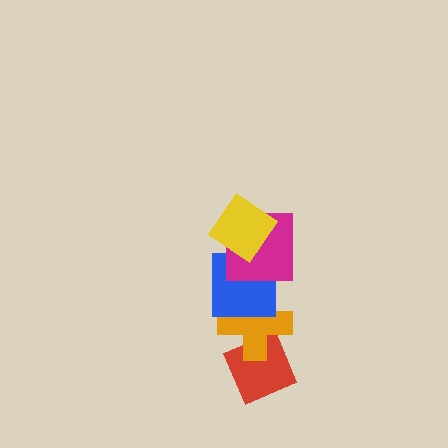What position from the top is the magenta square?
The magenta square is 2nd from the top.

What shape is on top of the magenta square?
The yellow diamond is on top of the magenta square.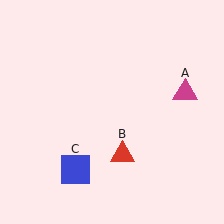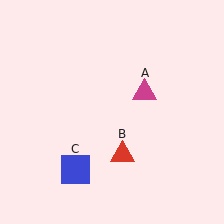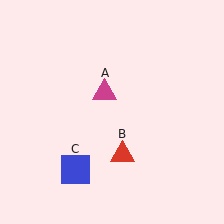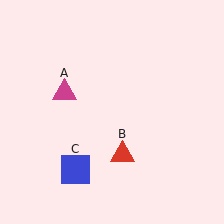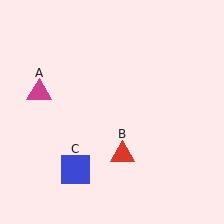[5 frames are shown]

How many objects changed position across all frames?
1 object changed position: magenta triangle (object A).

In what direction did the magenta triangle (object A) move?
The magenta triangle (object A) moved left.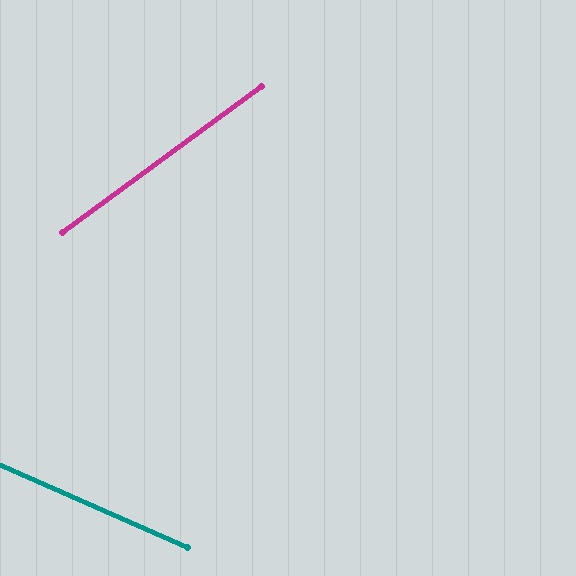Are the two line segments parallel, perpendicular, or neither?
Neither parallel nor perpendicular — they differ by about 60°.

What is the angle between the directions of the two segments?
Approximately 60 degrees.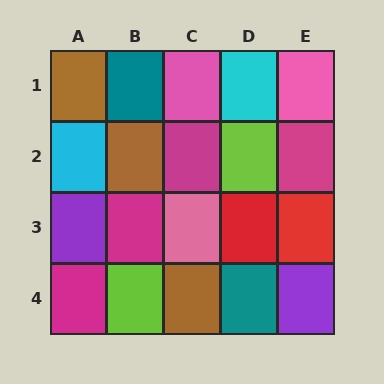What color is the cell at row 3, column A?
Purple.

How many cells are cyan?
2 cells are cyan.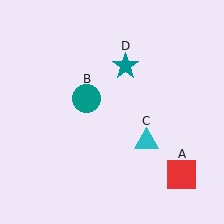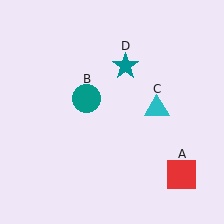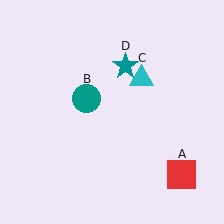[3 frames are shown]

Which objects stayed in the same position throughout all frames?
Red square (object A) and teal circle (object B) and teal star (object D) remained stationary.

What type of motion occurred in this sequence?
The cyan triangle (object C) rotated counterclockwise around the center of the scene.